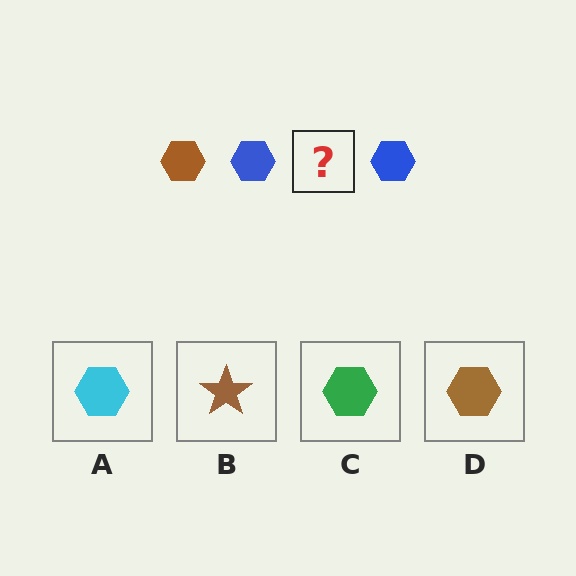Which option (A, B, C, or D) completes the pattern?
D.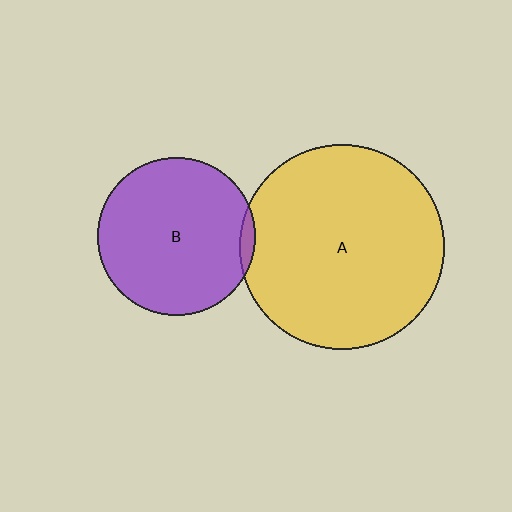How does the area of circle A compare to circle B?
Approximately 1.7 times.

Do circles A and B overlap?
Yes.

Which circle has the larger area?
Circle A (yellow).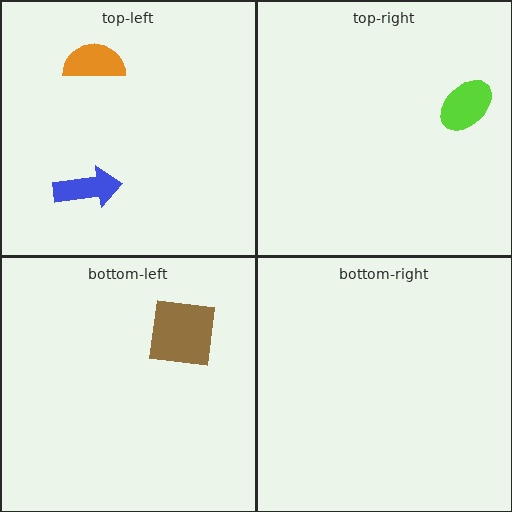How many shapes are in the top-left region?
2.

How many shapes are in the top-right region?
1.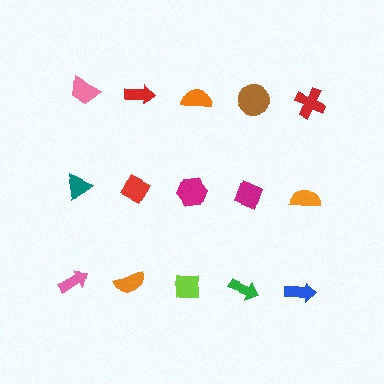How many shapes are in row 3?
5 shapes.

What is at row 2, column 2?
A red diamond.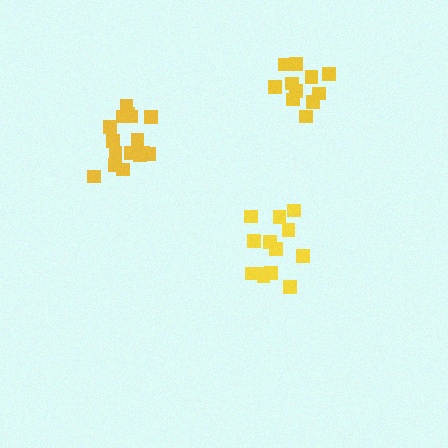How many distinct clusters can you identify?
There are 3 distinct clusters.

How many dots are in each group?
Group 1: 13 dots, Group 2: 17 dots, Group 3: 11 dots (41 total).